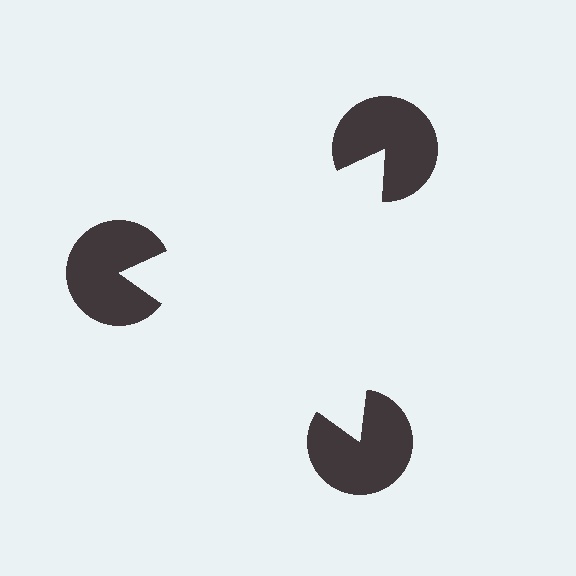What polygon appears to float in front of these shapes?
An illusory triangle — its edges are inferred from the aligned wedge cuts in the pac-man discs, not physically drawn.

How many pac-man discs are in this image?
There are 3 — one at each vertex of the illusory triangle.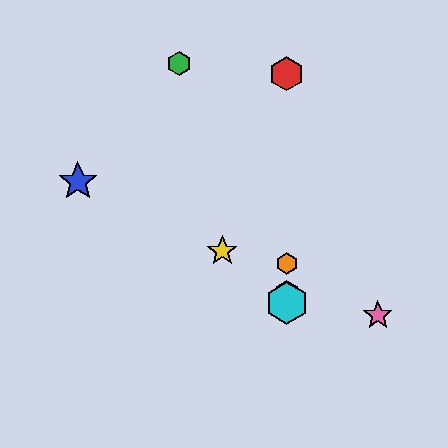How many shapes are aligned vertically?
4 shapes (the red hexagon, the purple hexagon, the orange hexagon, the cyan hexagon) are aligned vertically.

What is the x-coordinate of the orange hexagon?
The orange hexagon is at x≈287.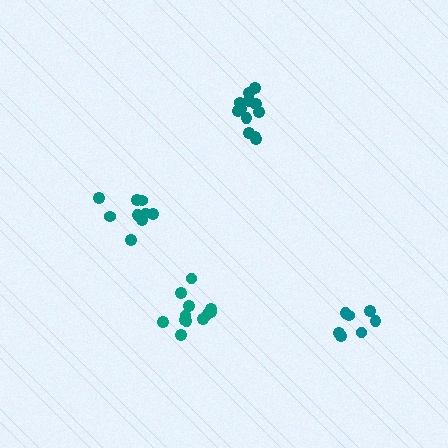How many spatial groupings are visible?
There are 4 spatial groupings.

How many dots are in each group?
Group 1: 9 dots, Group 2: 12 dots, Group 3: 13 dots, Group 4: 7 dots (41 total).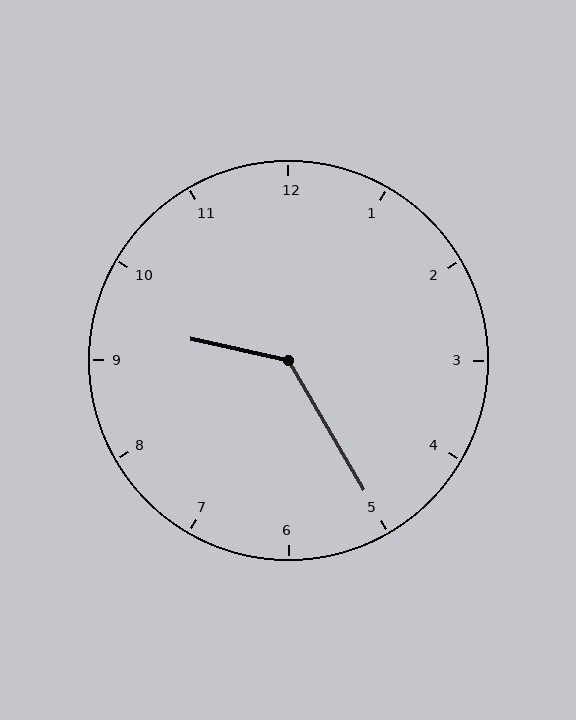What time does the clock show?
9:25.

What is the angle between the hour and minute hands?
Approximately 132 degrees.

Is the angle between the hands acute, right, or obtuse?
It is obtuse.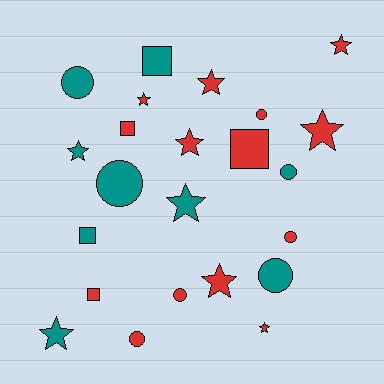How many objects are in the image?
There are 23 objects.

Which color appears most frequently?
Red, with 14 objects.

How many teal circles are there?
There are 4 teal circles.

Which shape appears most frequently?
Star, with 10 objects.